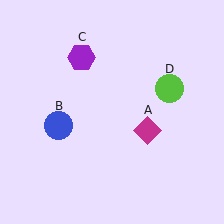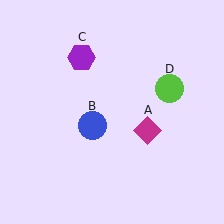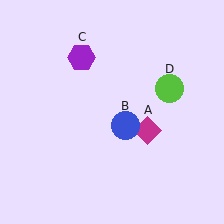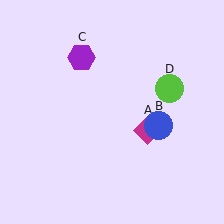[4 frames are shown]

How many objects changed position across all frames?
1 object changed position: blue circle (object B).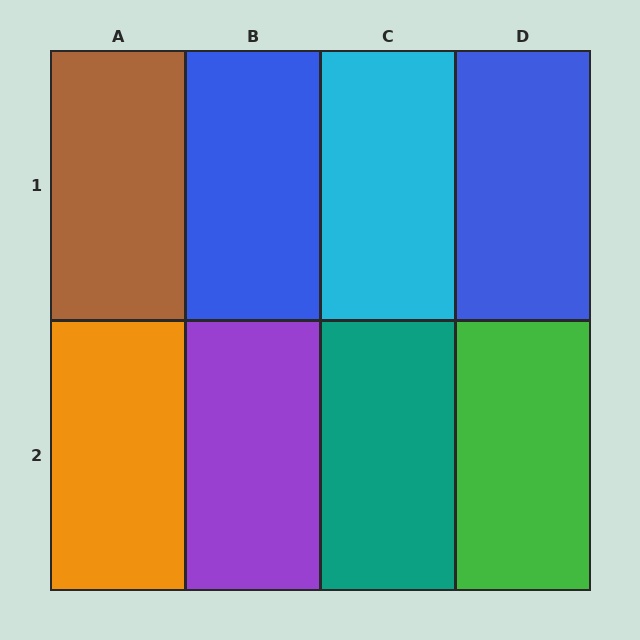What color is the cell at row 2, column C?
Teal.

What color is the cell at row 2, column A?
Orange.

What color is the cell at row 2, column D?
Green.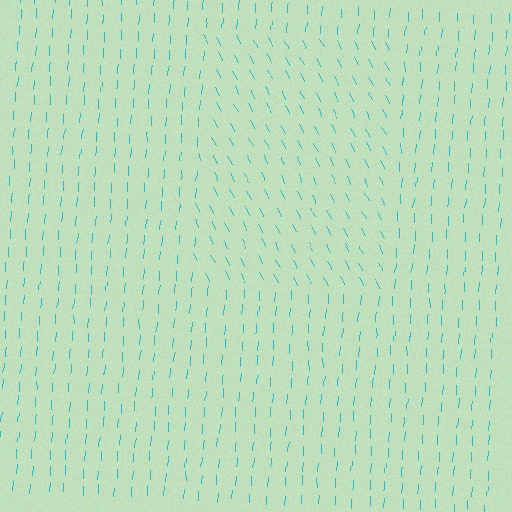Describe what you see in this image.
The image is filled with small cyan line segments. A rectangle region in the image has lines oriented differently from the surrounding lines, creating a visible texture boundary.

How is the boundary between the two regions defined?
The boundary is defined purely by a change in line orientation (approximately 30 degrees difference). All lines are the same color and thickness.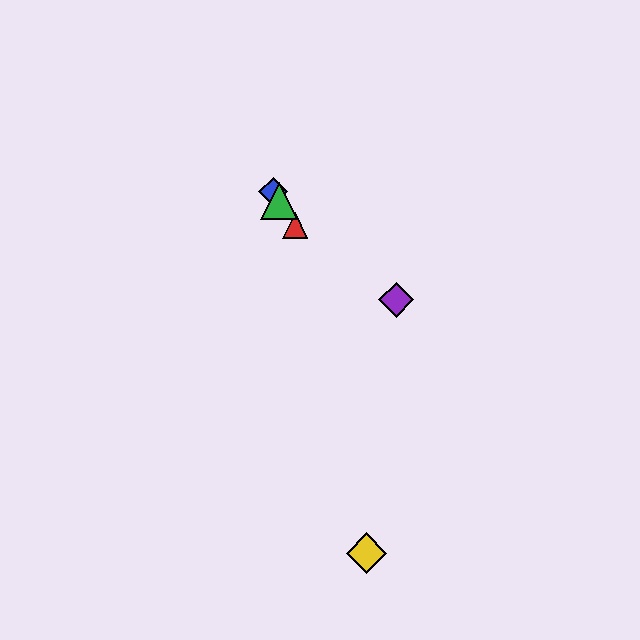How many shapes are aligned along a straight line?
3 shapes (the red triangle, the blue diamond, the green triangle) are aligned along a straight line.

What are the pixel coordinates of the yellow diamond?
The yellow diamond is at (367, 553).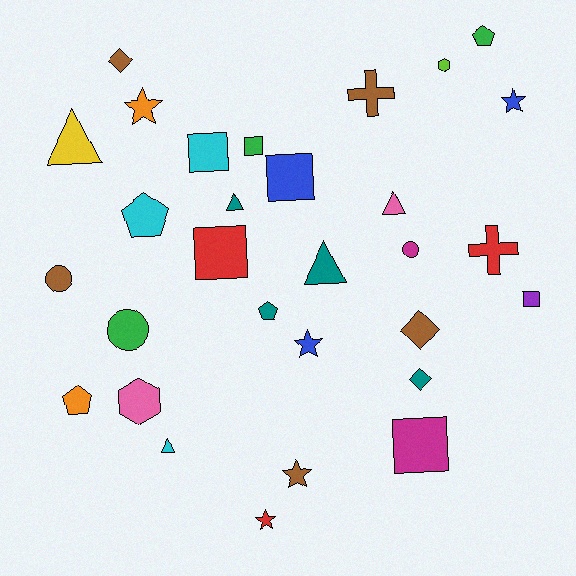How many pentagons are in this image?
There are 4 pentagons.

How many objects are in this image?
There are 30 objects.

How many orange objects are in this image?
There are 2 orange objects.